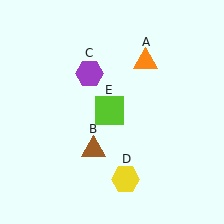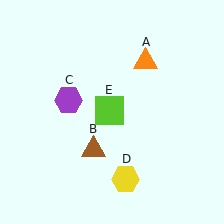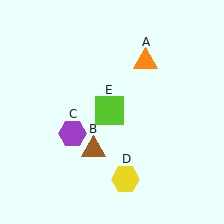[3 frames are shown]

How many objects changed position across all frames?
1 object changed position: purple hexagon (object C).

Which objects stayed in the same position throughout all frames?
Orange triangle (object A) and brown triangle (object B) and yellow hexagon (object D) and lime square (object E) remained stationary.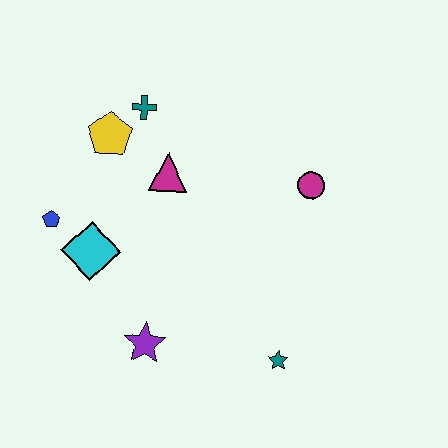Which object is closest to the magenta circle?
The magenta triangle is closest to the magenta circle.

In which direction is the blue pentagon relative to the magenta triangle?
The blue pentagon is to the left of the magenta triangle.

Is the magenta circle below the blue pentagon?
No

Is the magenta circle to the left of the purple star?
No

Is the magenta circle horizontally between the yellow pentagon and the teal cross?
No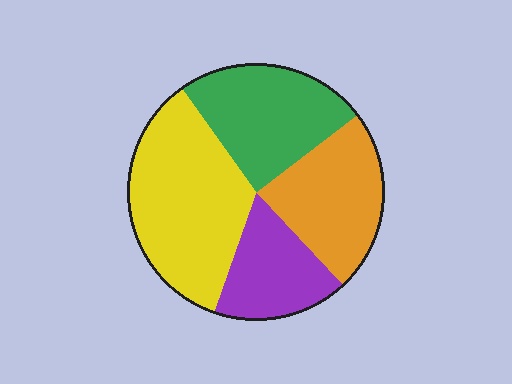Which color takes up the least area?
Purple, at roughly 15%.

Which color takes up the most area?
Yellow, at roughly 35%.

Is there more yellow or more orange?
Yellow.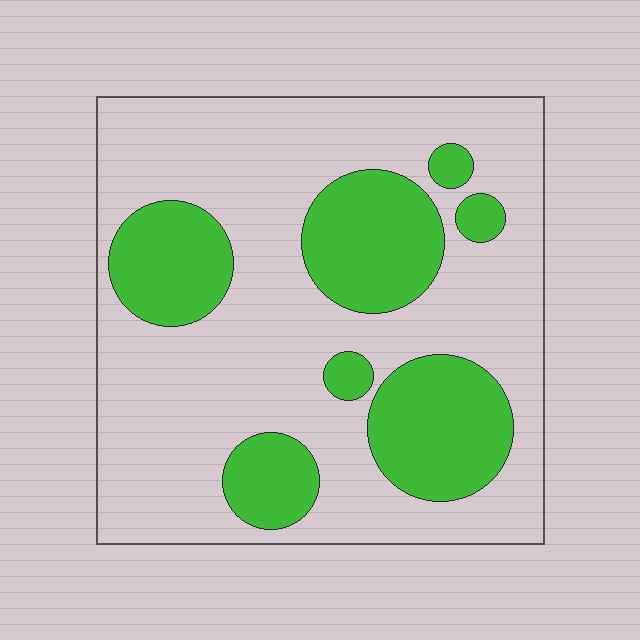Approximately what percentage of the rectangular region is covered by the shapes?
Approximately 30%.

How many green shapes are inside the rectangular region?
7.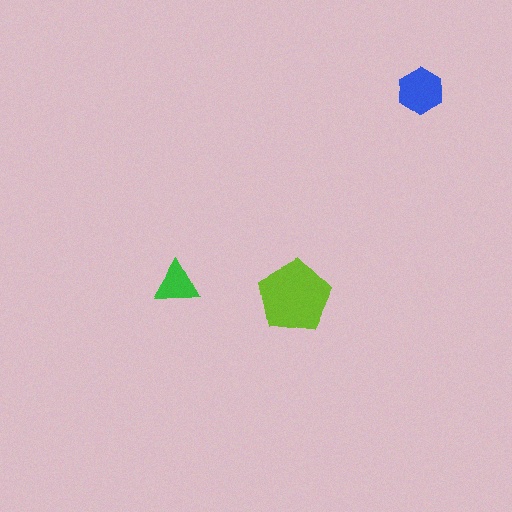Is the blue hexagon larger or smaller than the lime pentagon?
Smaller.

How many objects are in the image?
There are 3 objects in the image.